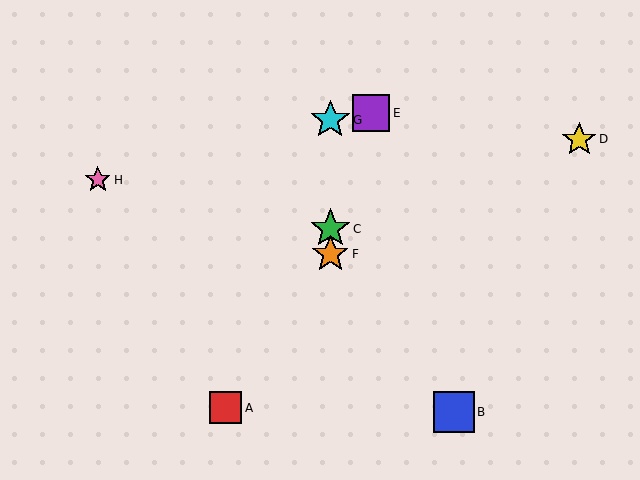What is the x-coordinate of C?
Object C is at x≈330.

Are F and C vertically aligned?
Yes, both are at x≈330.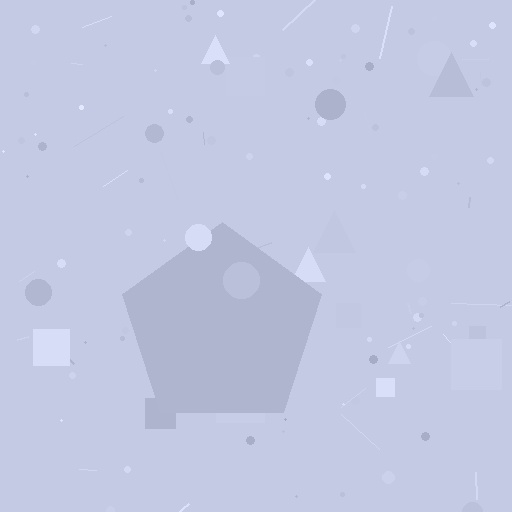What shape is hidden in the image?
A pentagon is hidden in the image.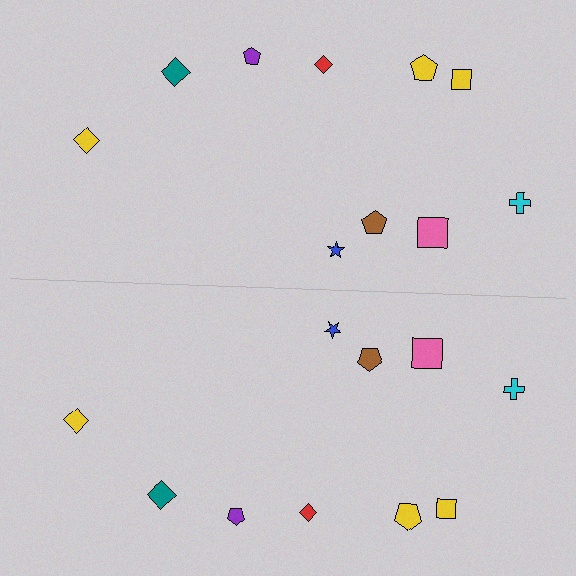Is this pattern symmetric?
Yes, this pattern has bilateral (reflection) symmetry.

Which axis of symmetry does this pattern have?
The pattern has a horizontal axis of symmetry running through the center of the image.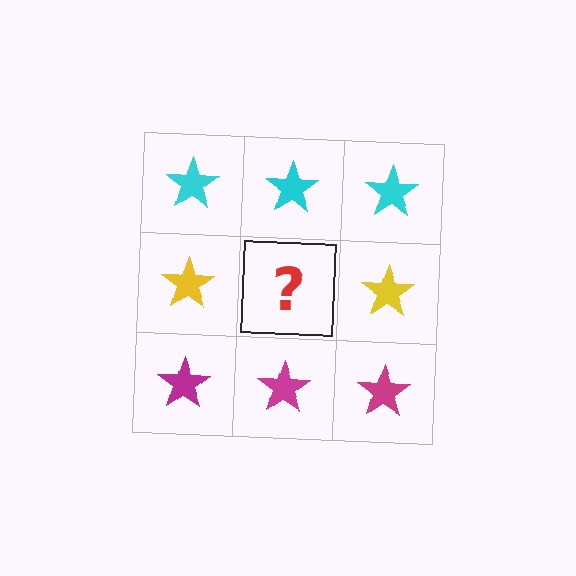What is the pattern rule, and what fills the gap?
The rule is that each row has a consistent color. The gap should be filled with a yellow star.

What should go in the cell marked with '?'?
The missing cell should contain a yellow star.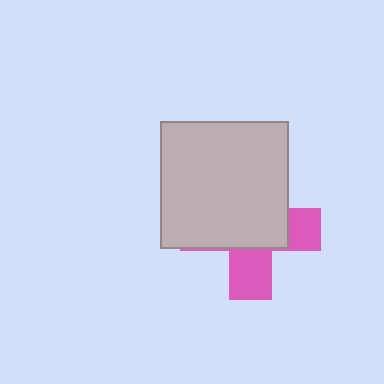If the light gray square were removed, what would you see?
You would see the complete pink cross.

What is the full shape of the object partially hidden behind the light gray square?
The partially hidden object is a pink cross.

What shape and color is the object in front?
The object in front is a light gray square.